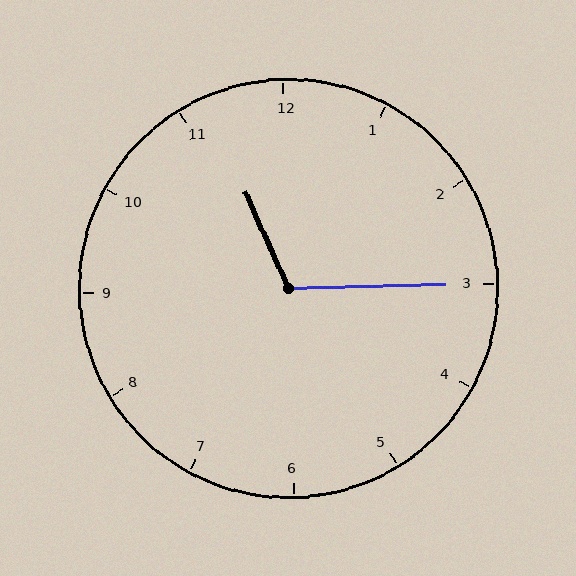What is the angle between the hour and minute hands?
Approximately 112 degrees.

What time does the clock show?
11:15.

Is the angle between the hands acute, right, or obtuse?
It is obtuse.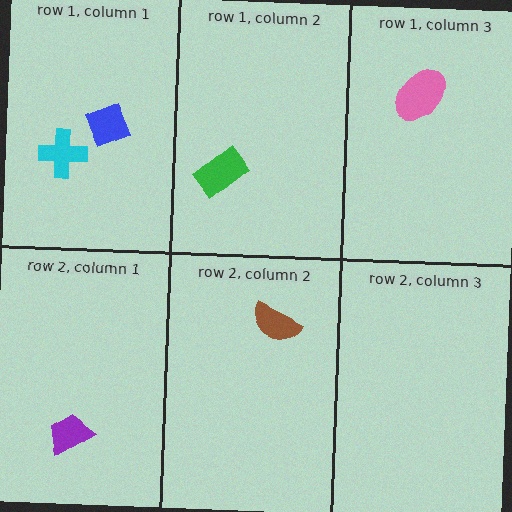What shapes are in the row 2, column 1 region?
The purple trapezoid.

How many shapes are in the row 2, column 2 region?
1.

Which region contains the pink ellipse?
The row 1, column 3 region.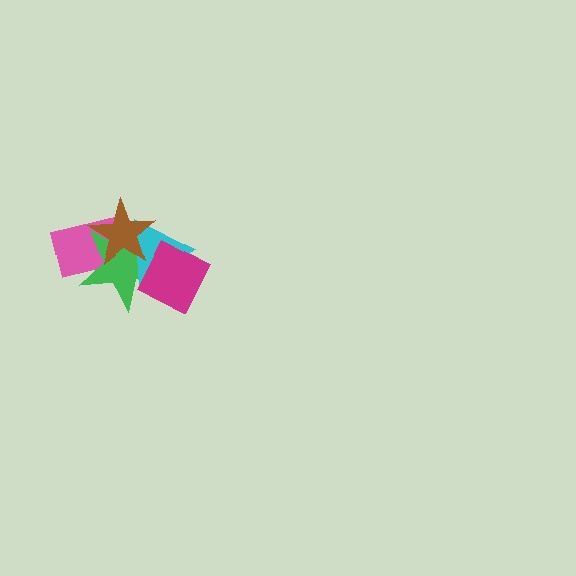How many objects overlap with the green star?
4 objects overlap with the green star.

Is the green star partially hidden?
Yes, it is partially covered by another shape.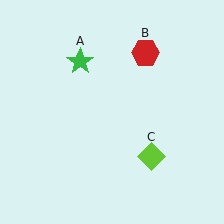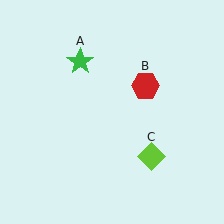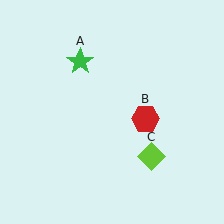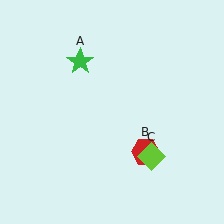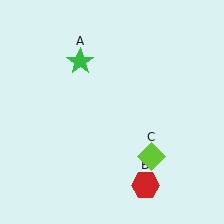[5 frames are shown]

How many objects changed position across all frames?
1 object changed position: red hexagon (object B).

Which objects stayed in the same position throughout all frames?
Green star (object A) and lime diamond (object C) remained stationary.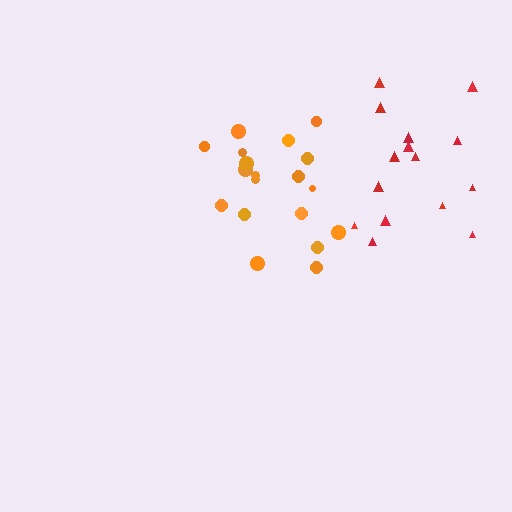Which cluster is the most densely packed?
Orange.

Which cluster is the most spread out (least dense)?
Red.